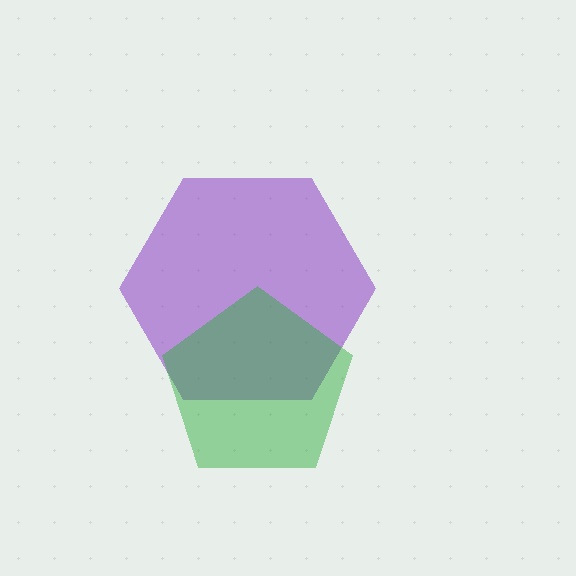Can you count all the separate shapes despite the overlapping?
Yes, there are 2 separate shapes.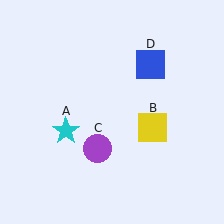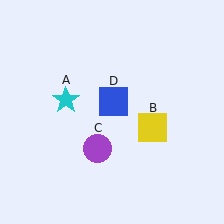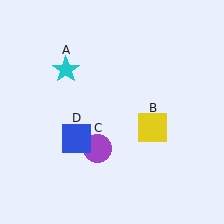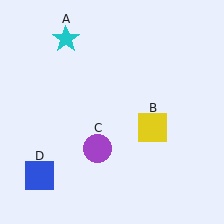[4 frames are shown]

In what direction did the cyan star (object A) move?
The cyan star (object A) moved up.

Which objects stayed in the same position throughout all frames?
Yellow square (object B) and purple circle (object C) remained stationary.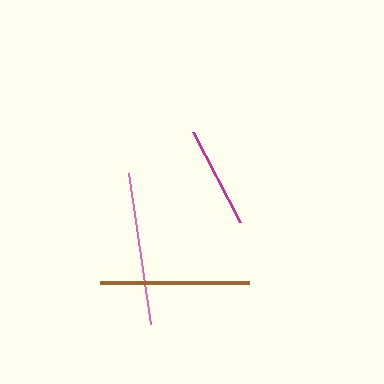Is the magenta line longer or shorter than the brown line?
The brown line is longer than the magenta line.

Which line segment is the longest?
The pink line is the longest at approximately 153 pixels.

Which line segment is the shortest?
The magenta line is the shortest at approximately 101 pixels.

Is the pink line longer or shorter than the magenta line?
The pink line is longer than the magenta line.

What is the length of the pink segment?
The pink segment is approximately 153 pixels long.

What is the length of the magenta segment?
The magenta segment is approximately 101 pixels long.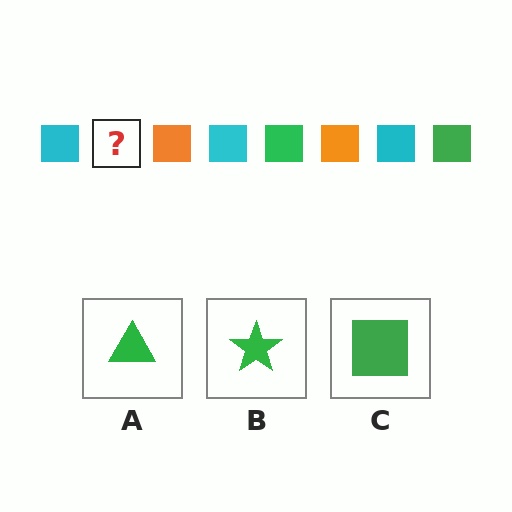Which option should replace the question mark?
Option C.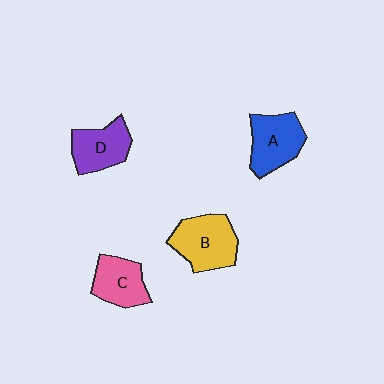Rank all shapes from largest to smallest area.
From largest to smallest: B (yellow), A (blue), D (purple), C (pink).